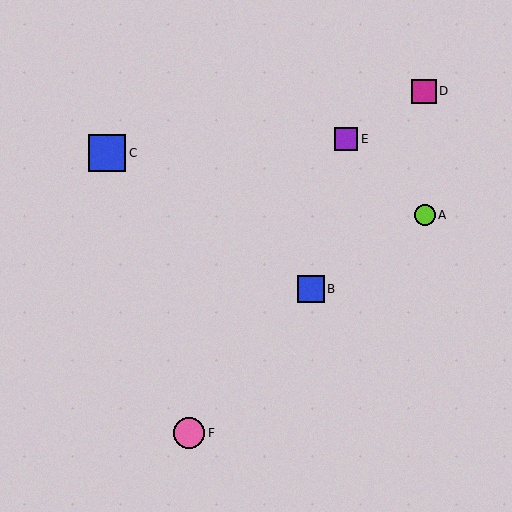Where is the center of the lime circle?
The center of the lime circle is at (425, 215).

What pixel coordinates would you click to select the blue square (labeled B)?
Click at (311, 289) to select the blue square B.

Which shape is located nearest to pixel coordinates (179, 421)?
The pink circle (labeled F) at (189, 433) is nearest to that location.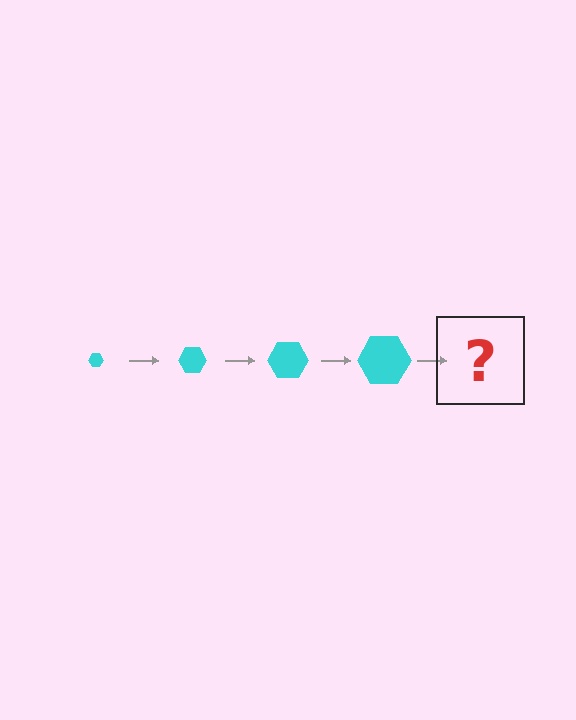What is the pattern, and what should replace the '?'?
The pattern is that the hexagon gets progressively larger each step. The '?' should be a cyan hexagon, larger than the previous one.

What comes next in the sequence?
The next element should be a cyan hexagon, larger than the previous one.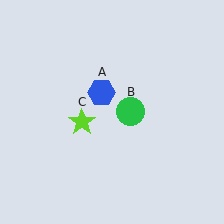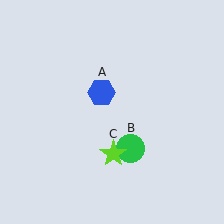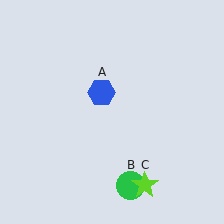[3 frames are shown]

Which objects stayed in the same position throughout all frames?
Blue hexagon (object A) remained stationary.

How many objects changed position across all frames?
2 objects changed position: green circle (object B), lime star (object C).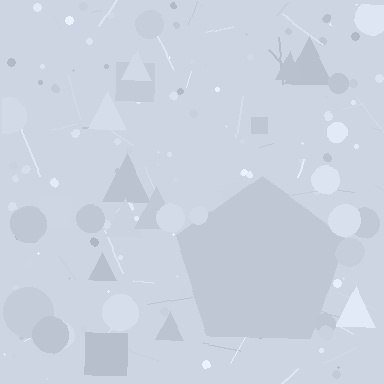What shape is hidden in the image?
A pentagon is hidden in the image.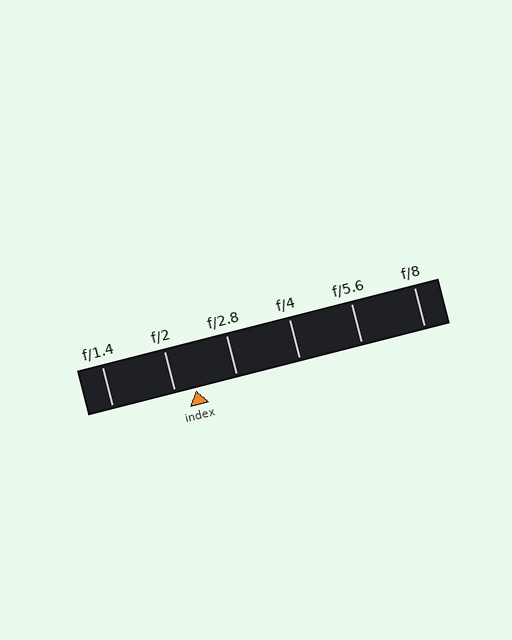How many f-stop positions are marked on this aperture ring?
There are 6 f-stop positions marked.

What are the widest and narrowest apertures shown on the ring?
The widest aperture shown is f/1.4 and the narrowest is f/8.